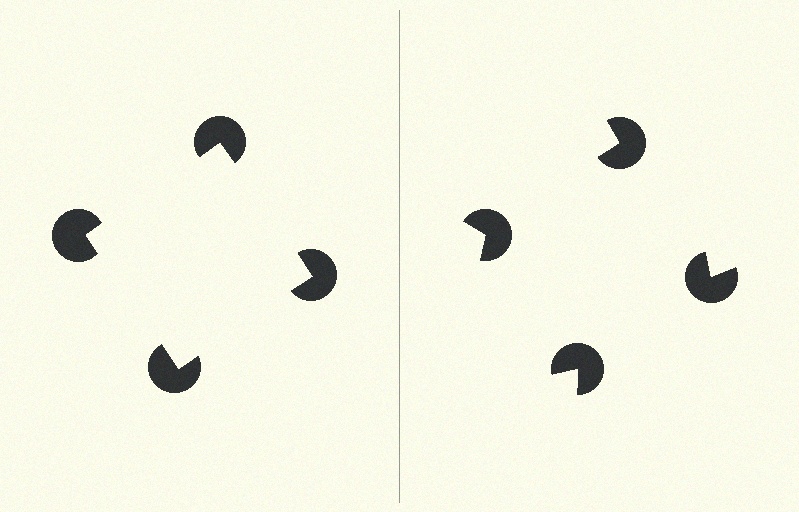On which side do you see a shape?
An illusory square appears on the left side. On the right side the wedge cuts are rotated, so no coherent shape forms.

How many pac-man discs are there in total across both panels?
8 — 4 on each side.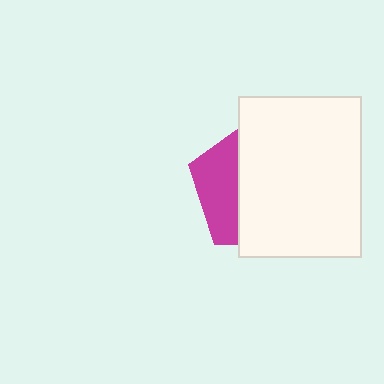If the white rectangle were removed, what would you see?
You would see the complete magenta pentagon.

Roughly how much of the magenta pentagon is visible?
A small part of it is visible (roughly 31%).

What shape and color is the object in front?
The object in front is a white rectangle.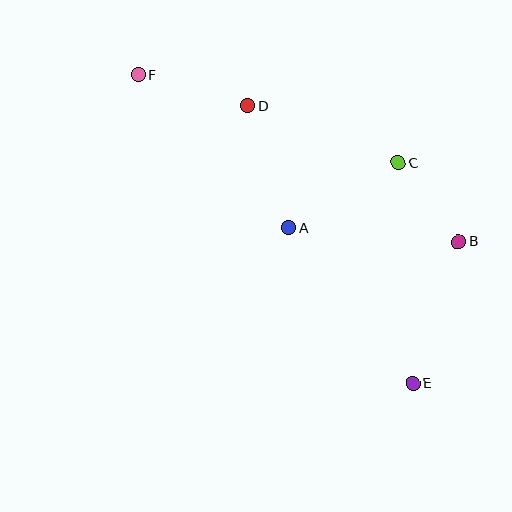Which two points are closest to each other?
Points B and C are closest to each other.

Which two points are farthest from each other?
Points E and F are farthest from each other.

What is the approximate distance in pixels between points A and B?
The distance between A and B is approximately 170 pixels.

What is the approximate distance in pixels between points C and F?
The distance between C and F is approximately 274 pixels.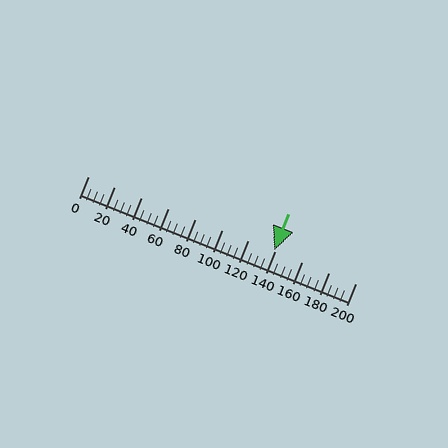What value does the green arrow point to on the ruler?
The green arrow points to approximately 139.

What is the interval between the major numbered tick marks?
The major tick marks are spaced 20 units apart.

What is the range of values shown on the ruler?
The ruler shows values from 0 to 200.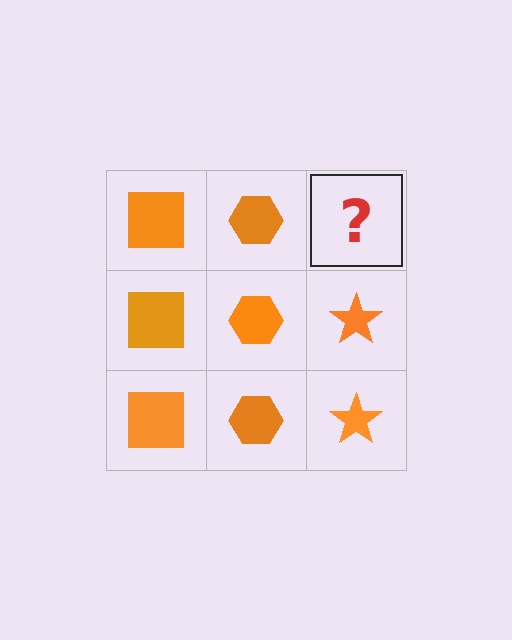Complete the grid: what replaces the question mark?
The question mark should be replaced with an orange star.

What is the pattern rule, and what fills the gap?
The rule is that each column has a consistent shape. The gap should be filled with an orange star.